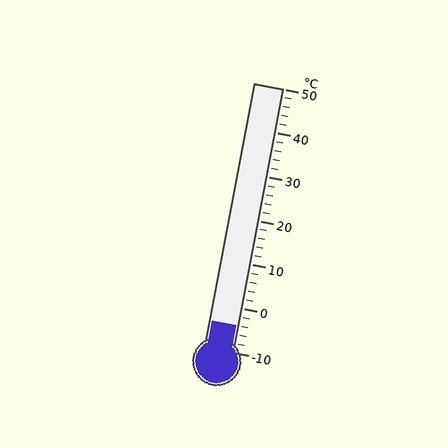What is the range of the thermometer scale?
The thermometer scale ranges from -10°C to 50°C.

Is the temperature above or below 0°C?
The temperature is below 0°C.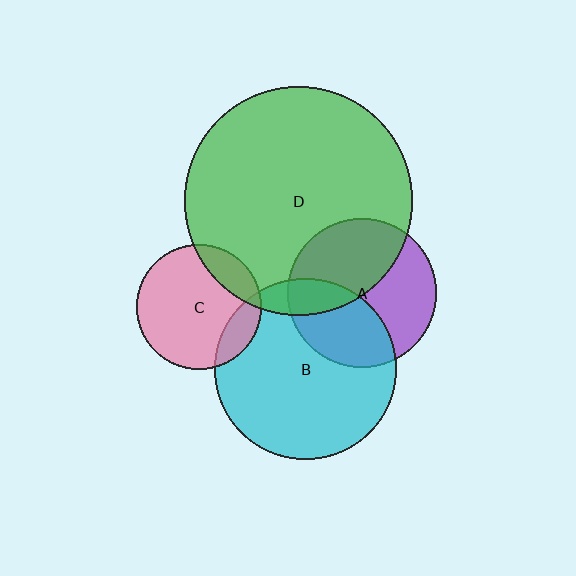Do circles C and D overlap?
Yes.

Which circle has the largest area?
Circle D (green).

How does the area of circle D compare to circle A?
Approximately 2.4 times.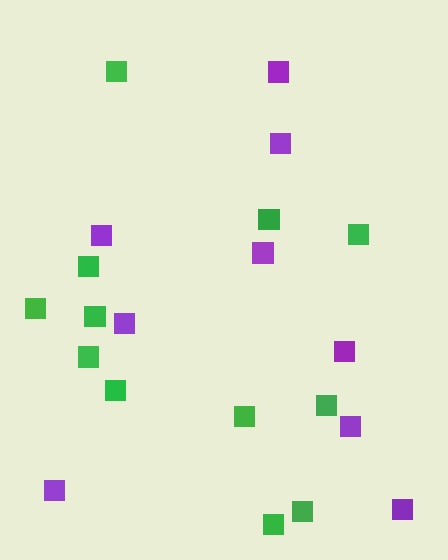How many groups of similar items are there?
There are 2 groups: one group of green squares (12) and one group of purple squares (9).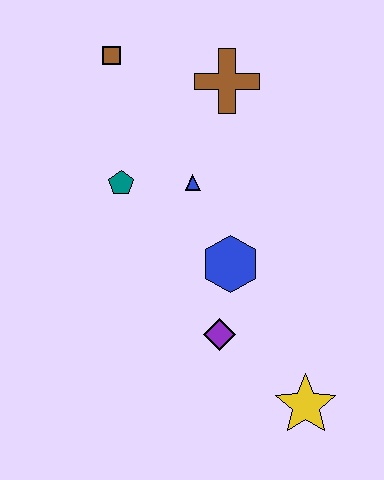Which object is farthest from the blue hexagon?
The brown square is farthest from the blue hexagon.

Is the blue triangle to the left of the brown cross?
Yes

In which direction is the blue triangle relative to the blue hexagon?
The blue triangle is above the blue hexagon.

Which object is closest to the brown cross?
The blue triangle is closest to the brown cross.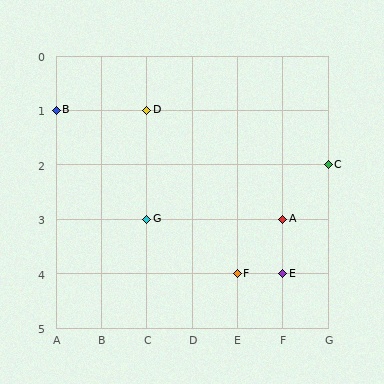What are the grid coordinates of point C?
Point C is at grid coordinates (G, 2).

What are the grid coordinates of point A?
Point A is at grid coordinates (F, 3).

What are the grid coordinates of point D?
Point D is at grid coordinates (C, 1).